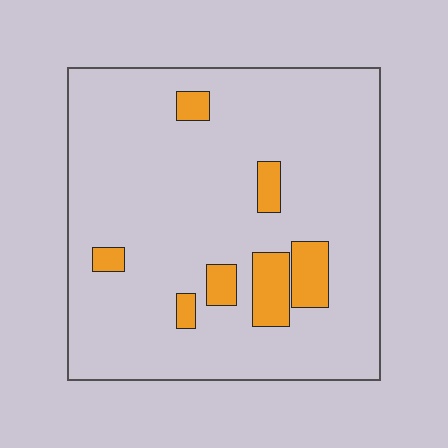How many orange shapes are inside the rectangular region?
7.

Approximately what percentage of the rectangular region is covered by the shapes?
Approximately 10%.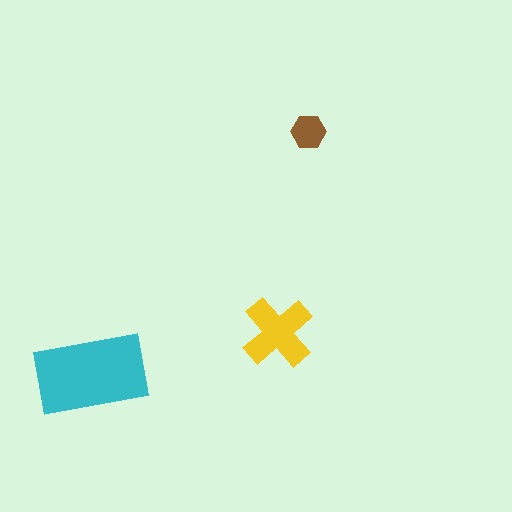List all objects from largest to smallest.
The cyan rectangle, the yellow cross, the brown hexagon.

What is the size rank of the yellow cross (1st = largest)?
2nd.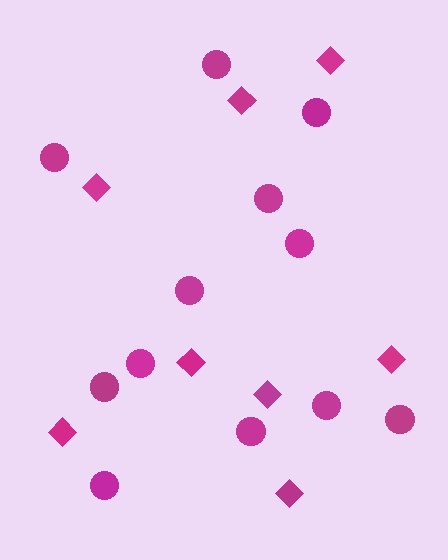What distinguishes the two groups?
There are 2 groups: one group of circles (12) and one group of diamonds (8).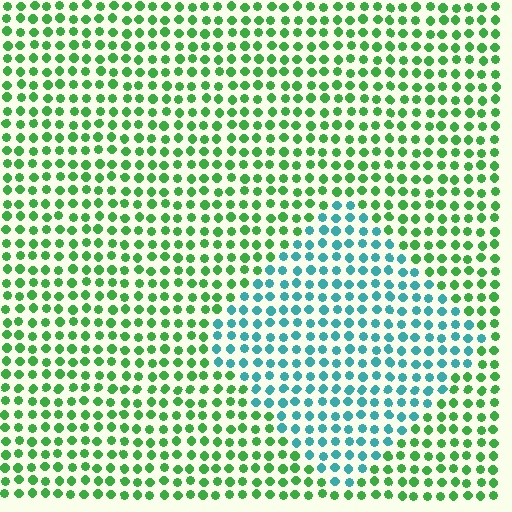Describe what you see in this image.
The image is filled with small green elements in a uniform arrangement. A diamond-shaped region is visible where the elements are tinted to a slightly different hue, forming a subtle color boundary.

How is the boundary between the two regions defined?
The boundary is defined purely by a slight shift in hue (about 56 degrees). Spacing, size, and orientation are identical on both sides.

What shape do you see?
I see a diamond.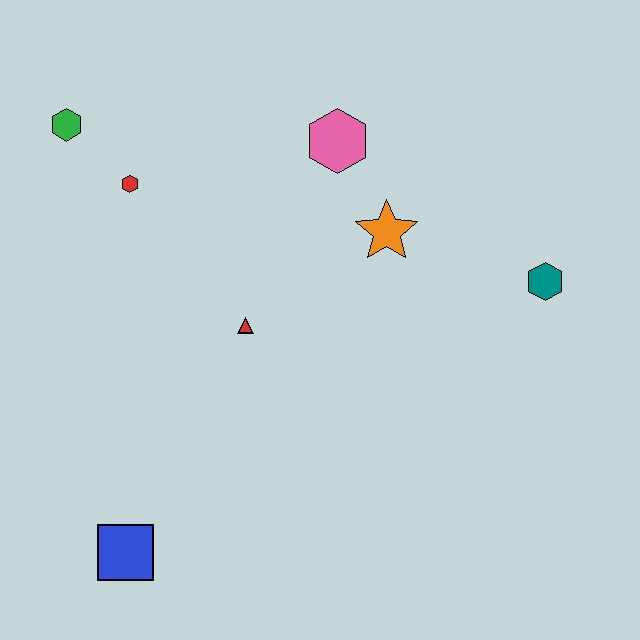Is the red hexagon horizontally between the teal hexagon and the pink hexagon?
No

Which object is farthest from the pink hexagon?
The blue square is farthest from the pink hexagon.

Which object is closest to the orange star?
The pink hexagon is closest to the orange star.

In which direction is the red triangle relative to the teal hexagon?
The red triangle is to the left of the teal hexagon.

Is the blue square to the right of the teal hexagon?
No